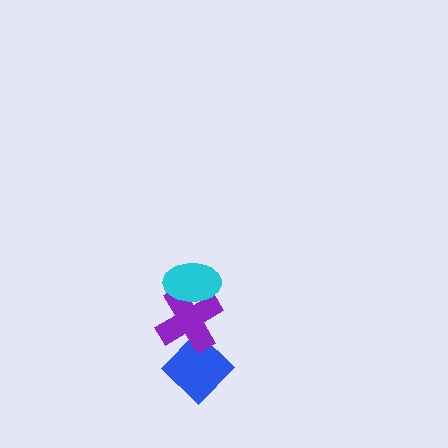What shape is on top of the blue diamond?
The purple cross is on top of the blue diamond.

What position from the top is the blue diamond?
The blue diamond is 3rd from the top.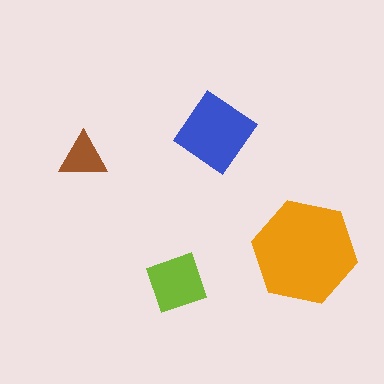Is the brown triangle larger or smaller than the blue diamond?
Smaller.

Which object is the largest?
The orange hexagon.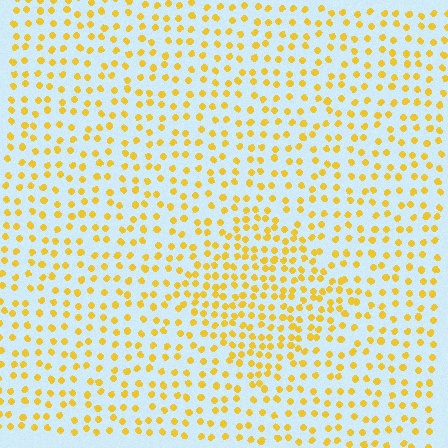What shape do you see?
I see a diamond.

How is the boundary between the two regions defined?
The boundary is defined by a change in element density (approximately 1.7x ratio). All elements are the same color, size, and shape.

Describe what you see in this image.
The image contains small yellow elements arranged at two different densities. A diamond-shaped region is visible where the elements are more densely packed than the surrounding area.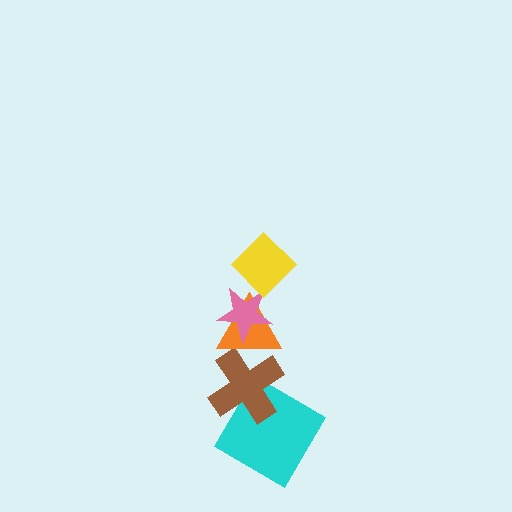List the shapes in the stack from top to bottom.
From top to bottom: the yellow diamond, the pink star, the orange triangle, the brown cross, the cyan diamond.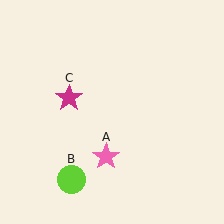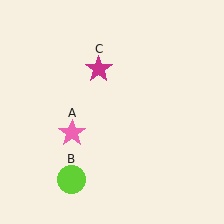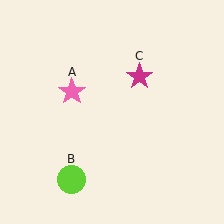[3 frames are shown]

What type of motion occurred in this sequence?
The pink star (object A), magenta star (object C) rotated clockwise around the center of the scene.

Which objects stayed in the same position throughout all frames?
Lime circle (object B) remained stationary.